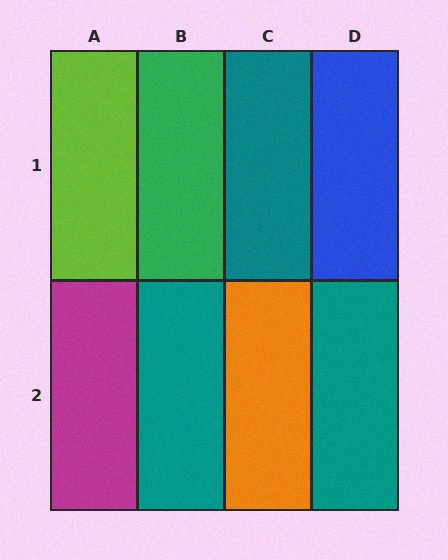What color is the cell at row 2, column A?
Magenta.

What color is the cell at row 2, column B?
Teal.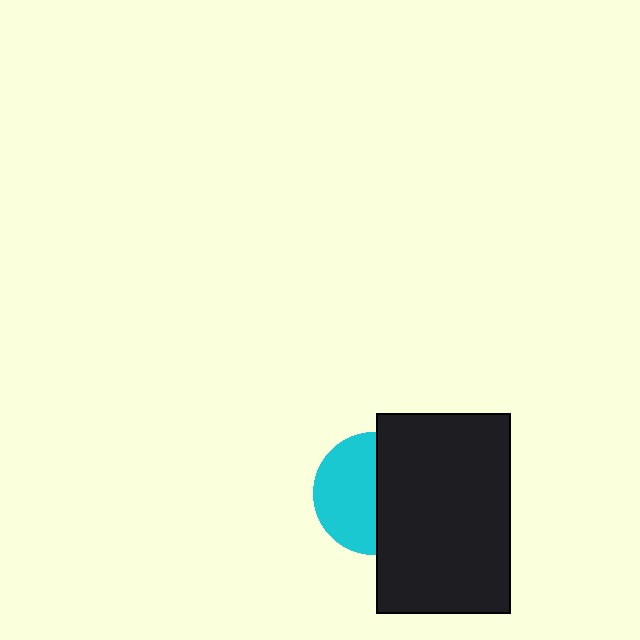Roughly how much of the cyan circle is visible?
About half of it is visible (roughly 51%).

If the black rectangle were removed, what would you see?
You would see the complete cyan circle.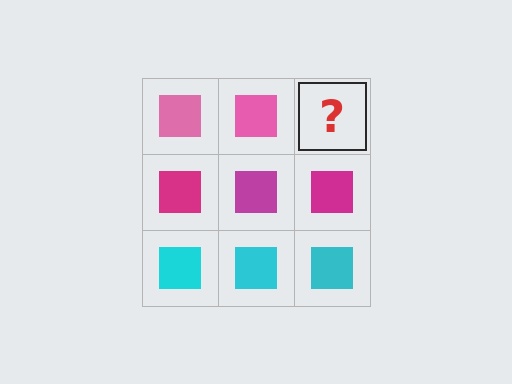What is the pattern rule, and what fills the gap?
The rule is that each row has a consistent color. The gap should be filled with a pink square.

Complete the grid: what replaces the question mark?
The question mark should be replaced with a pink square.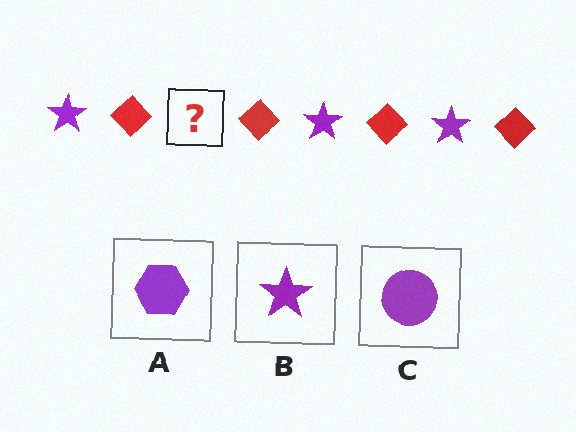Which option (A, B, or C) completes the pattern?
B.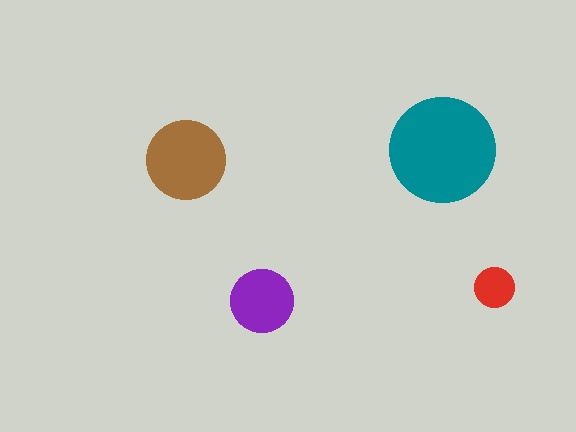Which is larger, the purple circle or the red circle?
The purple one.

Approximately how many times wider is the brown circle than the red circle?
About 2 times wider.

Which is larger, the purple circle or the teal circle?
The teal one.